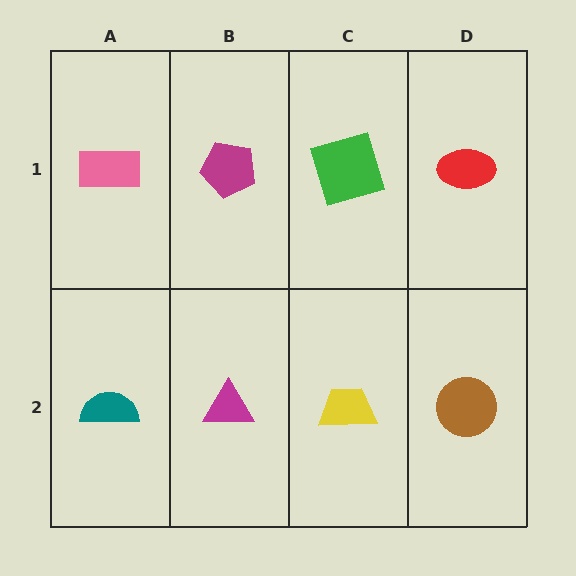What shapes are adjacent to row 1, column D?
A brown circle (row 2, column D), a green square (row 1, column C).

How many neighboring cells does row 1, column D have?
2.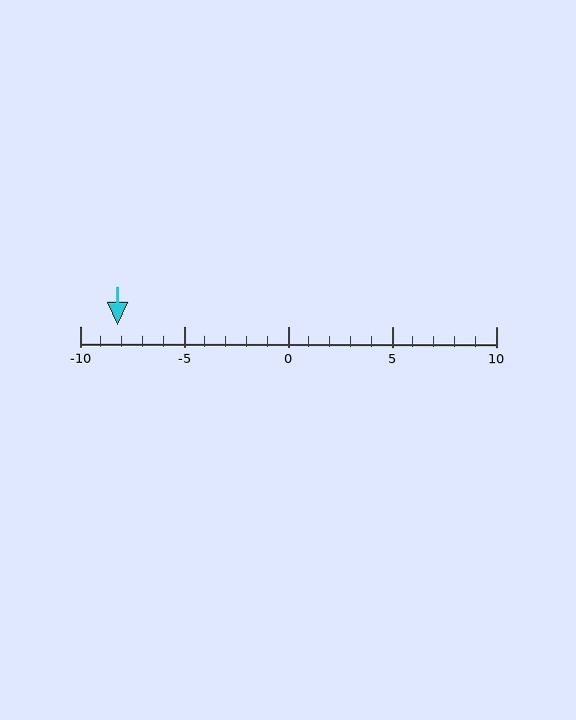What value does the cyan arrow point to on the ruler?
The cyan arrow points to approximately -8.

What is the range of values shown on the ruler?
The ruler shows values from -10 to 10.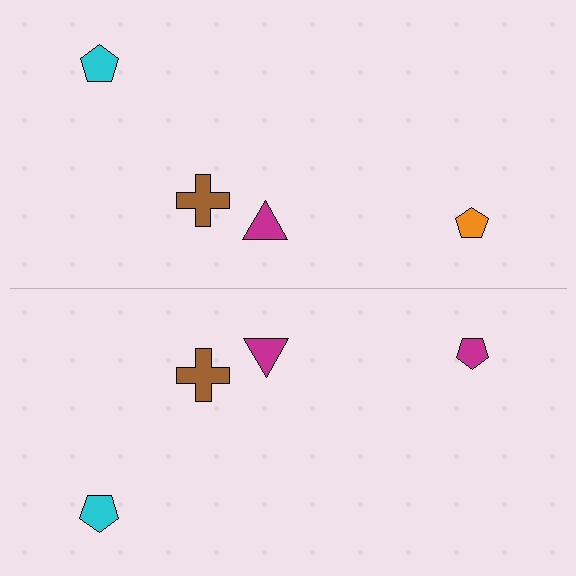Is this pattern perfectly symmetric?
No, the pattern is not perfectly symmetric. The magenta pentagon on the bottom side breaks the symmetry — its mirror counterpart is orange.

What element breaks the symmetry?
The magenta pentagon on the bottom side breaks the symmetry — its mirror counterpart is orange.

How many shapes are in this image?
There are 8 shapes in this image.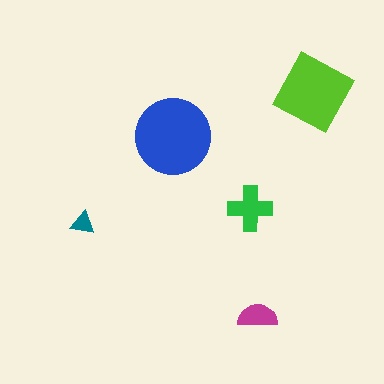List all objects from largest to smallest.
The blue circle, the lime square, the green cross, the magenta semicircle, the teal triangle.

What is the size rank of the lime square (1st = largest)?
2nd.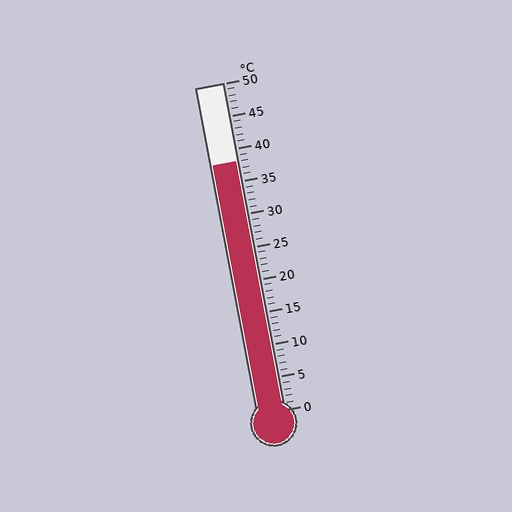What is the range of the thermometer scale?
The thermometer scale ranges from 0°C to 50°C.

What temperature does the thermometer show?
The thermometer shows approximately 38°C.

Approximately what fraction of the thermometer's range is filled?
The thermometer is filled to approximately 75% of its range.